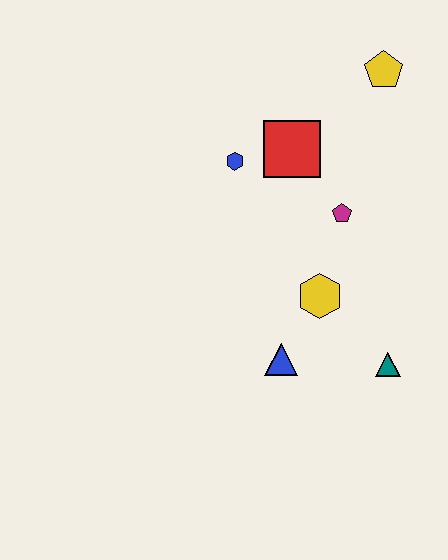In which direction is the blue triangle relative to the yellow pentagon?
The blue triangle is below the yellow pentagon.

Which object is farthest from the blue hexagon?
The teal triangle is farthest from the blue hexagon.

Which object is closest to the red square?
The blue hexagon is closest to the red square.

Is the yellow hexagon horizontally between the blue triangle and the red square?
No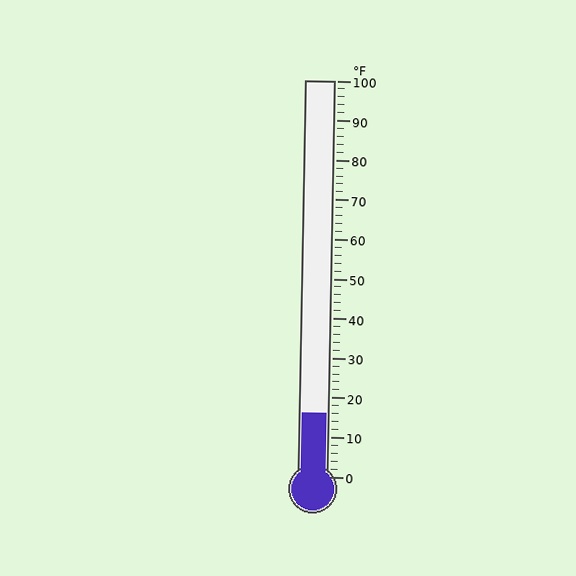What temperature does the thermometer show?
The thermometer shows approximately 16°F.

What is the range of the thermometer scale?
The thermometer scale ranges from 0°F to 100°F.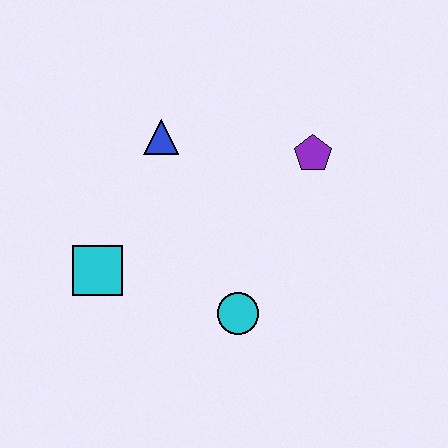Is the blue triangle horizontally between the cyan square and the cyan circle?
Yes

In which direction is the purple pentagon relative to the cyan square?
The purple pentagon is to the right of the cyan square.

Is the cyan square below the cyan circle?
No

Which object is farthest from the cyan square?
The purple pentagon is farthest from the cyan square.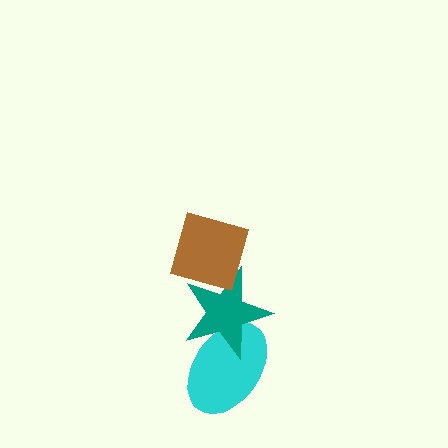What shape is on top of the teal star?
The brown diamond is on top of the teal star.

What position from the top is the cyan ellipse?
The cyan ellipse is 3rd from the top.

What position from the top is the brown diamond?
The brown diamond is 1st from the top.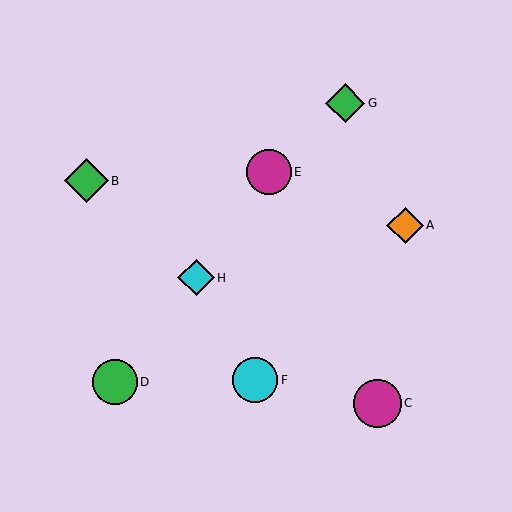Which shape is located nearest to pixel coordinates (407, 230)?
The orange diamond (labeled A) at (405, 225) is nearest to that location.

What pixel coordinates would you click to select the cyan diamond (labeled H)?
Click at (196, 278) to select the cyan diamond H.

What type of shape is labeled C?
Shape C is a magenta circle.